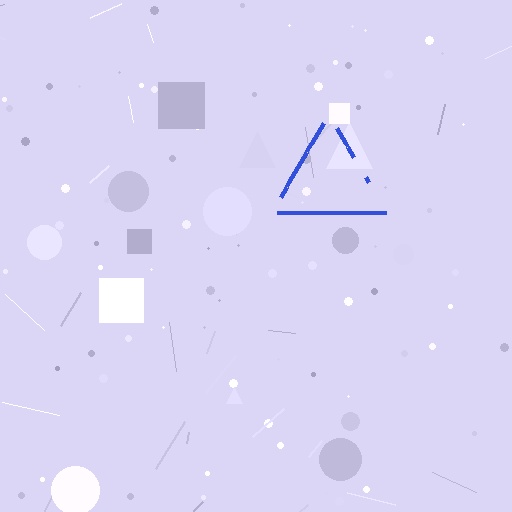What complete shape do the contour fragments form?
The contour fragments form a triangle.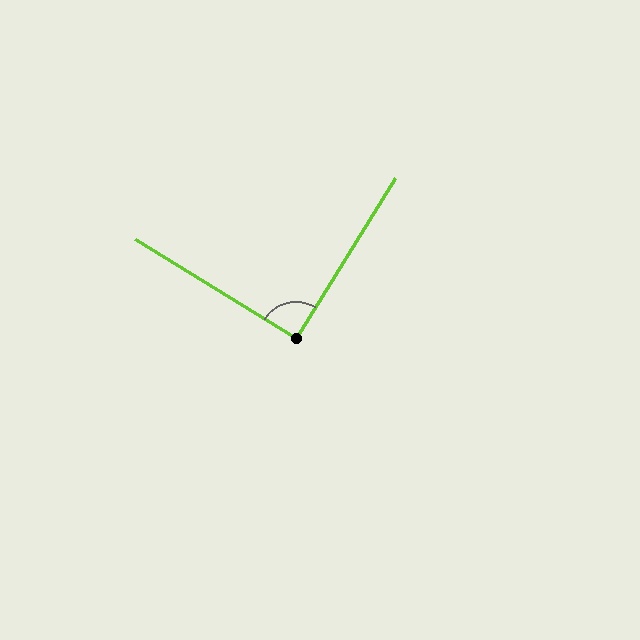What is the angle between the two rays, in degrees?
Approximately 90 degrees.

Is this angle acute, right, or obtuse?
It is approximately a right angle.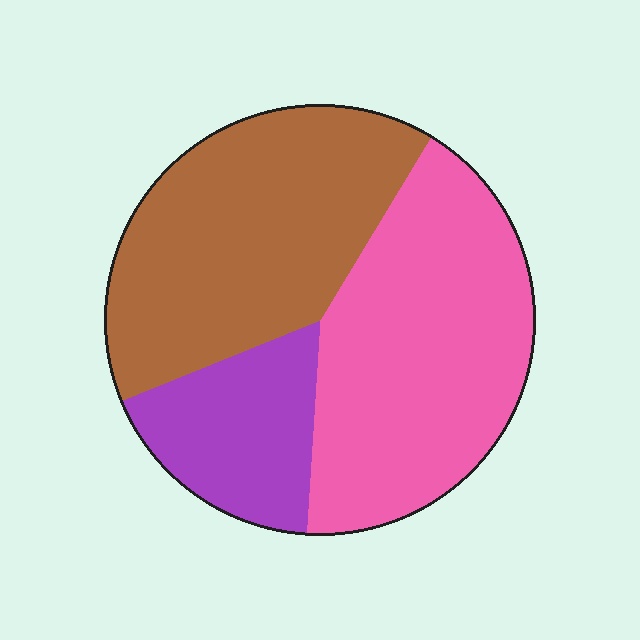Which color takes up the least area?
Purple, at roughly 20%.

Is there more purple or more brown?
Brown.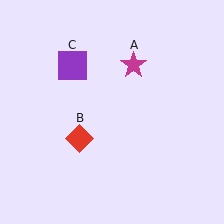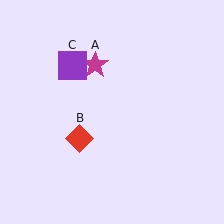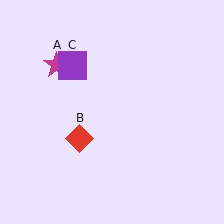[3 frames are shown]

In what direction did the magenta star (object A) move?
The magenta star (object A) moved left.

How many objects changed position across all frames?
1 object changed position: magenta star (object A).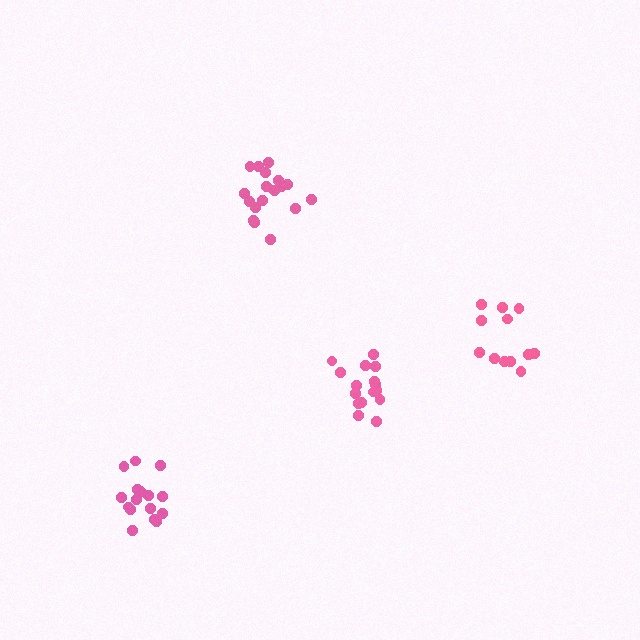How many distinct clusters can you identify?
There are 4 distinct clusters.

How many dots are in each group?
Group 1: 16 dots, Group 2: 18 dots, Group 3: 16 dots, Group 4: 12 dots (62 total).